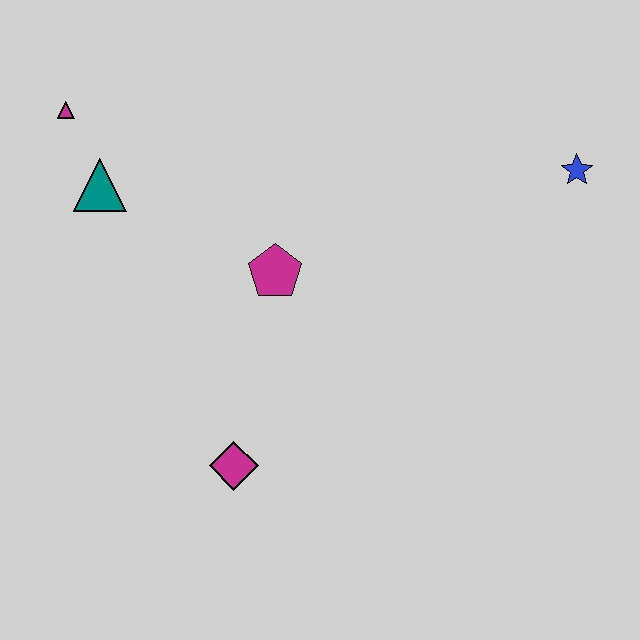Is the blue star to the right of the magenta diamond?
Yes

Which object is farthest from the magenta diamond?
The blue star is farthest from the magenta diamond.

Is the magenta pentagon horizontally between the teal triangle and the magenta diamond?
No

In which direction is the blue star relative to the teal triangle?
The blue star is to the right of the teal triangle.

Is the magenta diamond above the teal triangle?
No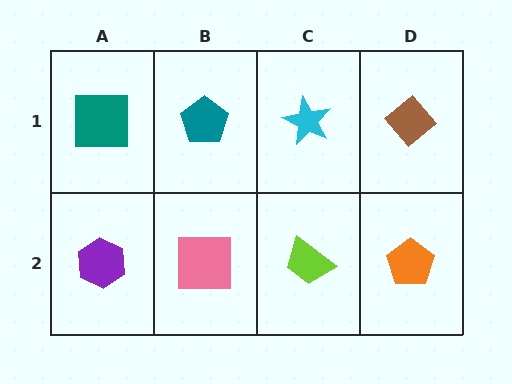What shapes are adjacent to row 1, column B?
A pink square (row 2, column B), a teal square (row 1, column A), a cyan star (row 1, column C).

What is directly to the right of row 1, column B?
A cyan star.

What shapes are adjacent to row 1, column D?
An orange pentagon (row 2, column D), a cyan star (row 1, column C).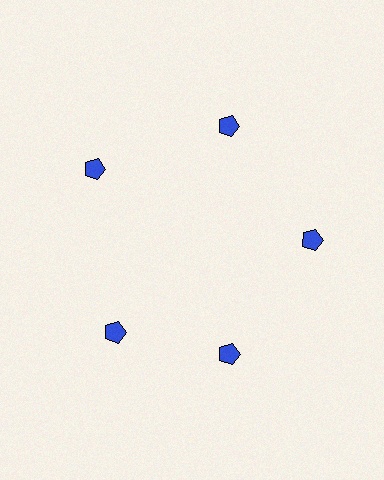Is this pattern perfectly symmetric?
No. The 5 blue pentagons are arranged in a ring, but one element near the 8 o'clock position is rotated out of alignment along the ring, breaking the 5-fold rotational symmetry.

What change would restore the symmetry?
The symmetry would be restored by rotating it back into even spacing with its neighbors so that all 5 pentagons sit at equal angles and equal distance from the center.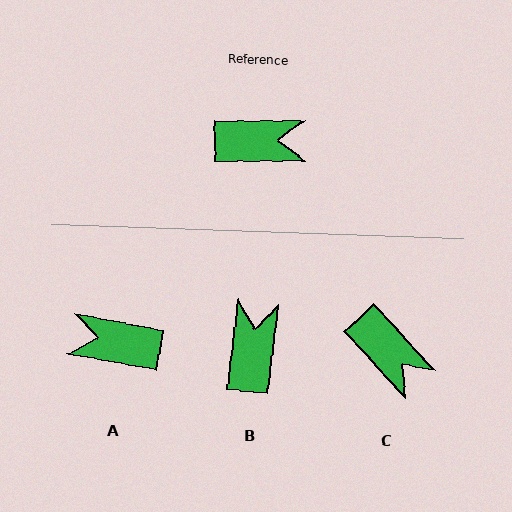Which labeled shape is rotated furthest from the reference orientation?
A, about 169 degrees away.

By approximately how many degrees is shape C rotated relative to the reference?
Approximately 48 degrees clockwise.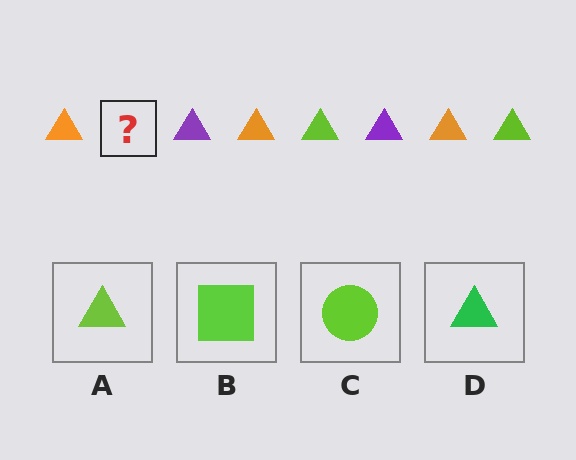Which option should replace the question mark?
Option A.